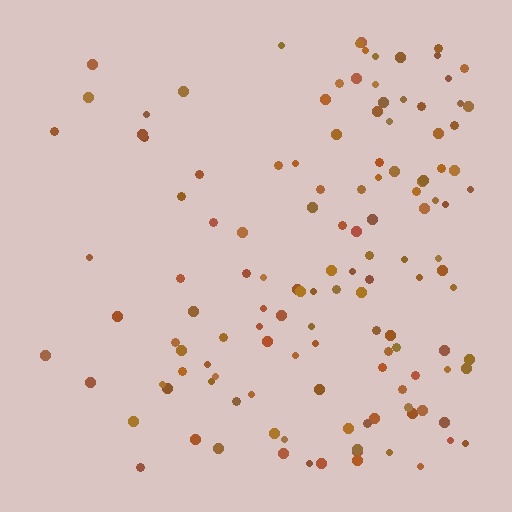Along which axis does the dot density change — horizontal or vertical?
Horizontal.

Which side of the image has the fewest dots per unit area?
The left.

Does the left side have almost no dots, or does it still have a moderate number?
Still a moderate number, just noticeably fewer than the right.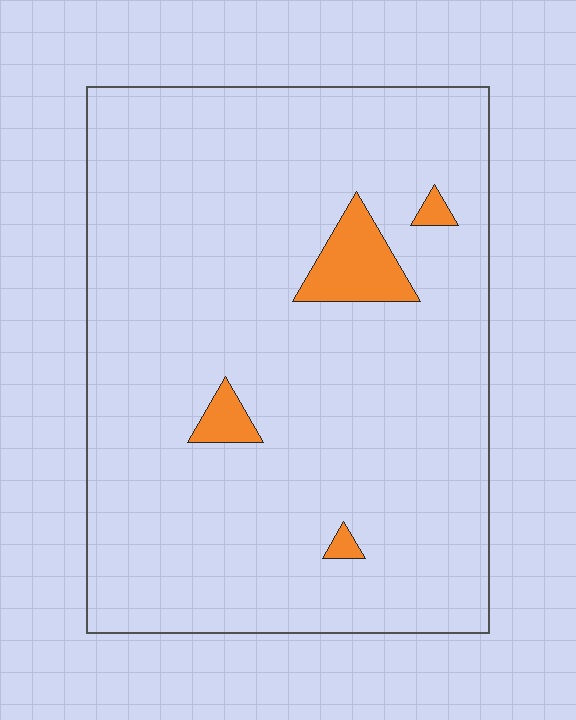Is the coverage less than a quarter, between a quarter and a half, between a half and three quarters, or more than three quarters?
Less than a quarter.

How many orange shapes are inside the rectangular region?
4.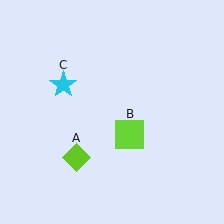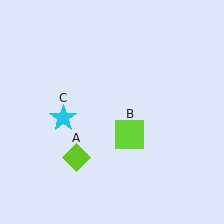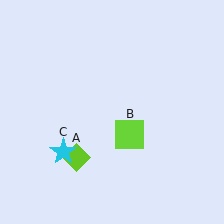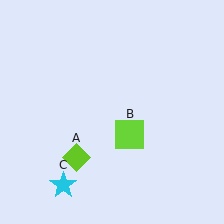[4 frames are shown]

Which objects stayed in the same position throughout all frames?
Lime diamond (object A) and lime square (object B) remained stationary.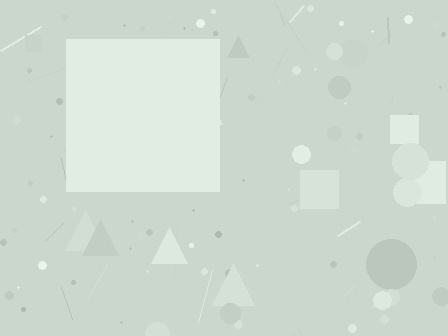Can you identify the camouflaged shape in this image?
The camouflaged shape is a square.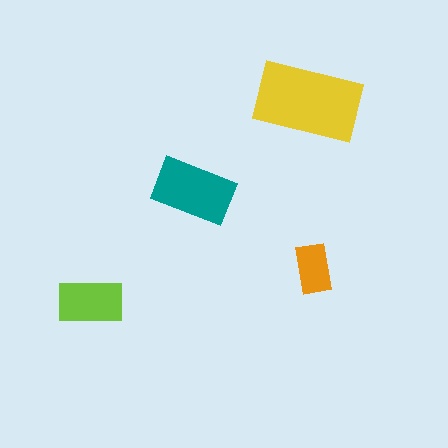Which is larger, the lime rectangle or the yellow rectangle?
The yellow one.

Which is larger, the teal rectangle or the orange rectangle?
The teal one.